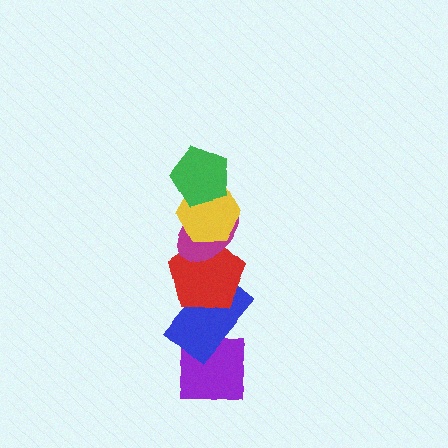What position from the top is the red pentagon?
The red pentagon is 4th from the top.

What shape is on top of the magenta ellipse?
The yellow hexagon is on top of the magenta ellipse.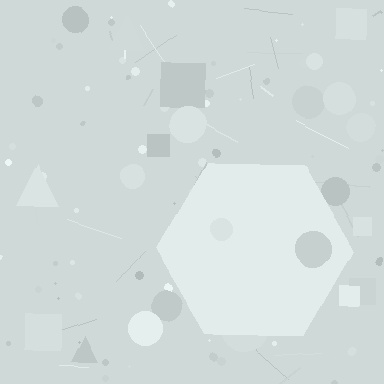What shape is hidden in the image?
A hexagon is hidden in the image.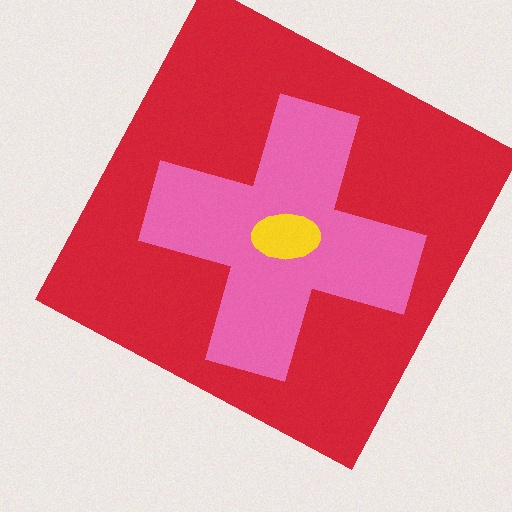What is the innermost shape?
The yellow ellipse.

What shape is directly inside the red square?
The pink cross.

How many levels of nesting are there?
3.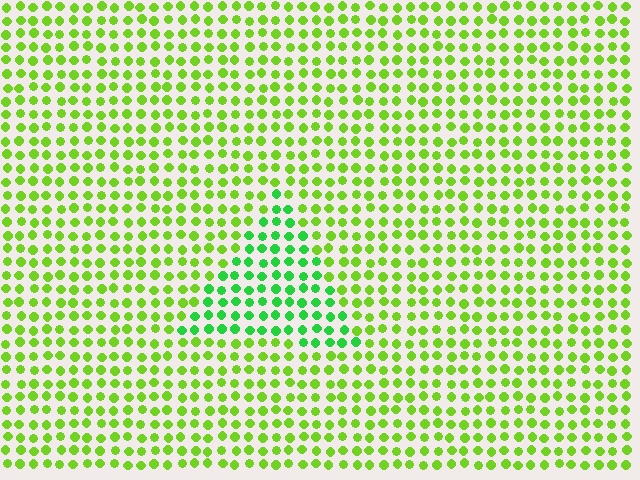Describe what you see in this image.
The image is filled with small lime elements in a uniform arrangement. A triangle-shaped region is visible where the elements are tinted to a slightly different hue, forming a subtle color boundary.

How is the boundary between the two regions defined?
The boundary is defined purely by a slight shift in hue (about 36 degrees). Spacing, size, and orientation are identical on both sides.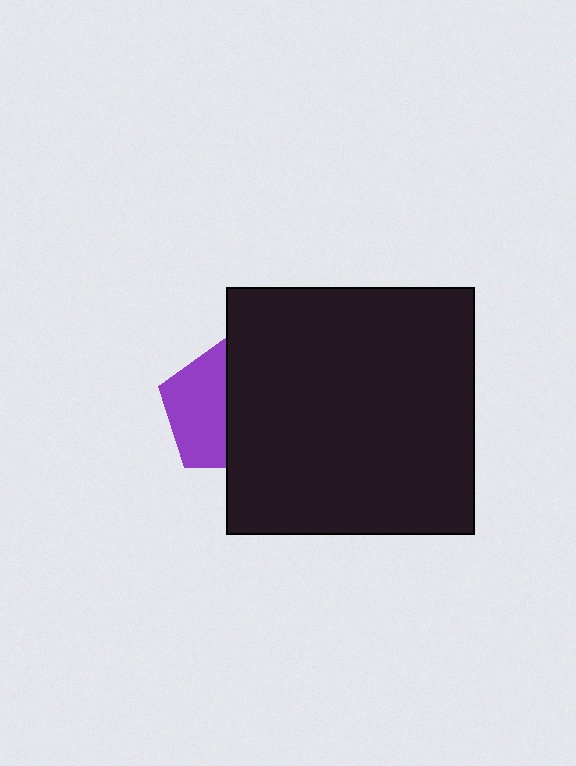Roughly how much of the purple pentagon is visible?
About half of it is visible (roughly 49%).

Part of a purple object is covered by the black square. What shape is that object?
It is a pentagon.